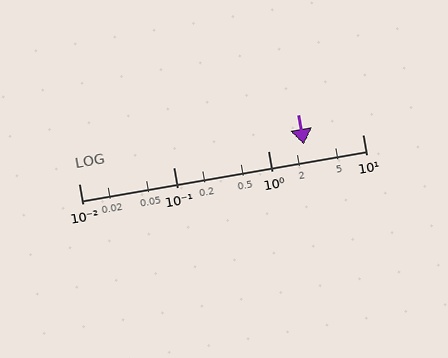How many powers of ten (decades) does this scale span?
The scale spans 3 decades, from 0.01 to 10.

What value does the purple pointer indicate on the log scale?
The pointer indicates approximately 2.4.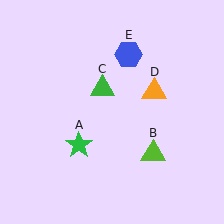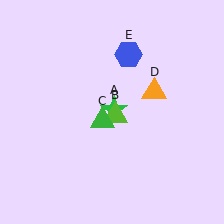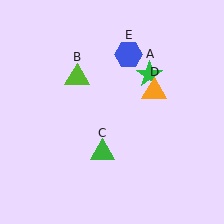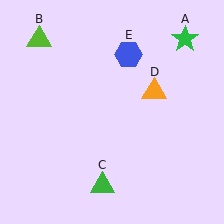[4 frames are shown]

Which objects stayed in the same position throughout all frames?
Orange triangle (object D) and blue hexagon (object E) remained stationary.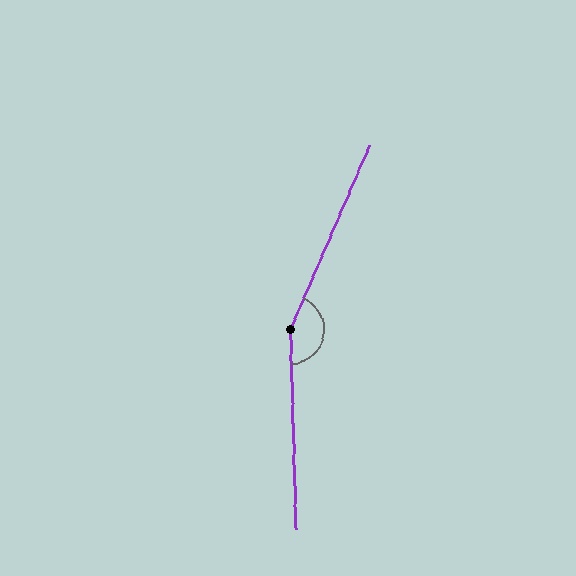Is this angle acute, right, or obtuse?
It is obtuse.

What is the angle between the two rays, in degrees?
Approximately 155 degrees.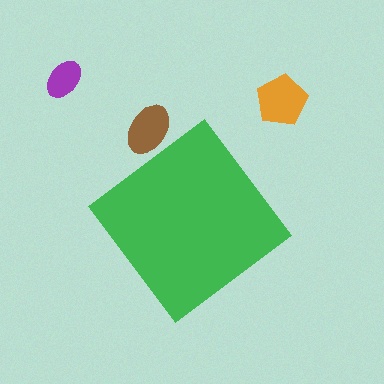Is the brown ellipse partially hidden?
Yes, the brown ellipse is partially hidden behind the green diamond.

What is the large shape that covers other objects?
A green diamond.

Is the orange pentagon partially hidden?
No, the orange pentagon is fully visible.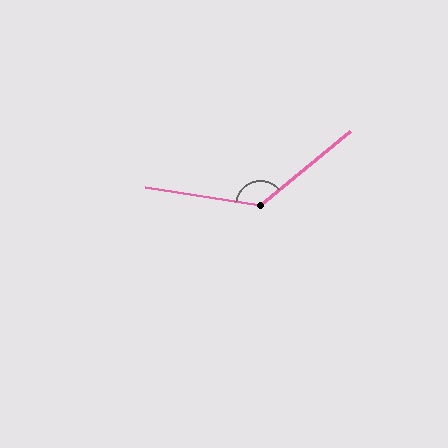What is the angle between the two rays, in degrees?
Approximately 132 degrees.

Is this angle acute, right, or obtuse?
It is obtuse.